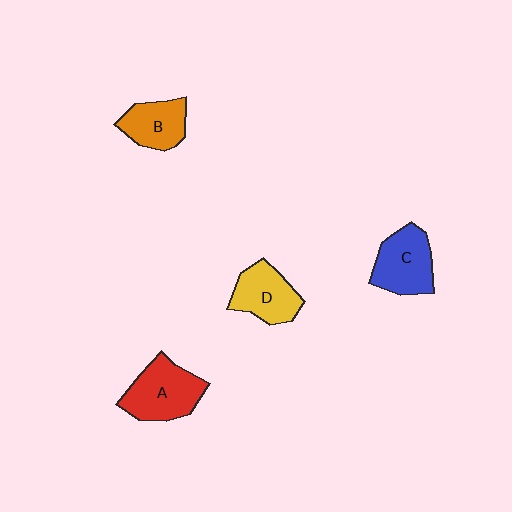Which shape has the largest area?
Shape A (red).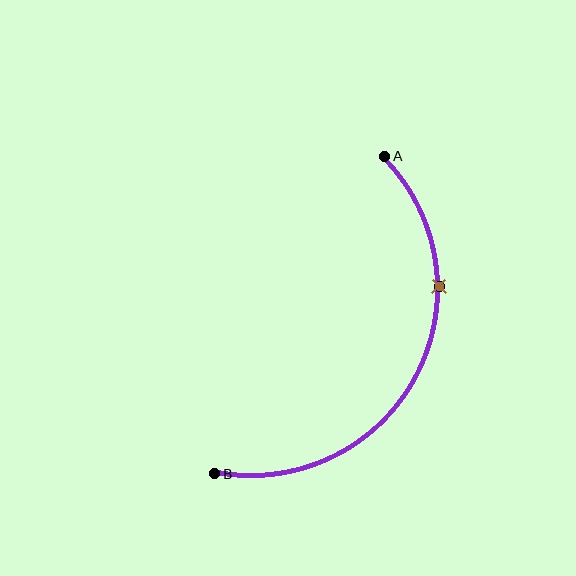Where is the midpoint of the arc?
The arc midpoint is the point on the curve farthest from the straight line joining A and B. It sits to the right of that line.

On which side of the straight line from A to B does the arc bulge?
The arc bulges to the right of the straight line connecting A and B.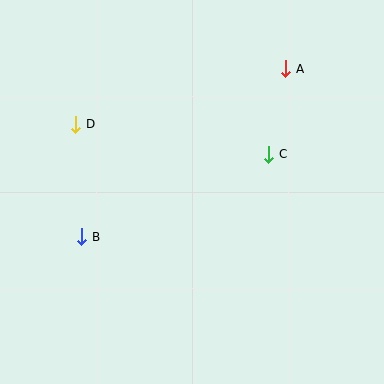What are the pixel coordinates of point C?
Point C is at (269, 154).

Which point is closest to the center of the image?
Point C at (269, 154) is closest to the center.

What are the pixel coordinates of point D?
Point D is at (76, 124).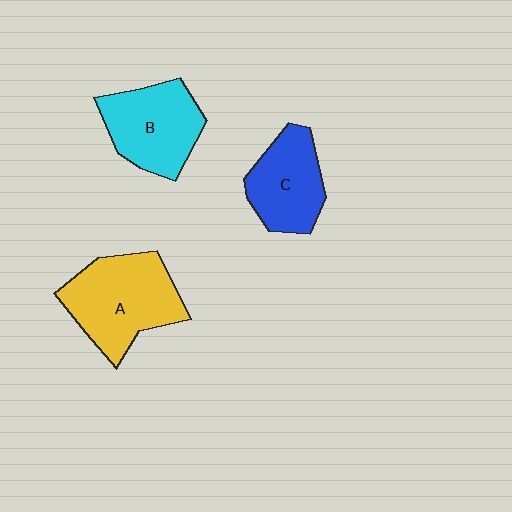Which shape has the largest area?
Shape A (yellow).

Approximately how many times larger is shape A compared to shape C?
Approximately 1.4 times.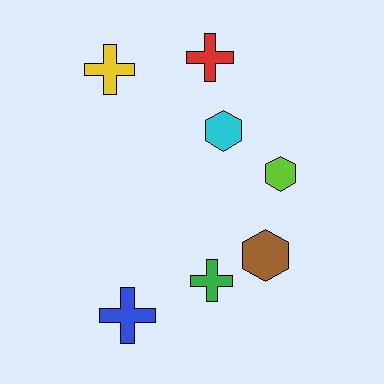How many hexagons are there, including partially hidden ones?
There are 3 hexagons.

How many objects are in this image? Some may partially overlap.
There are 7 objects.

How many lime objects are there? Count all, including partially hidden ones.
There is 1 lime object.